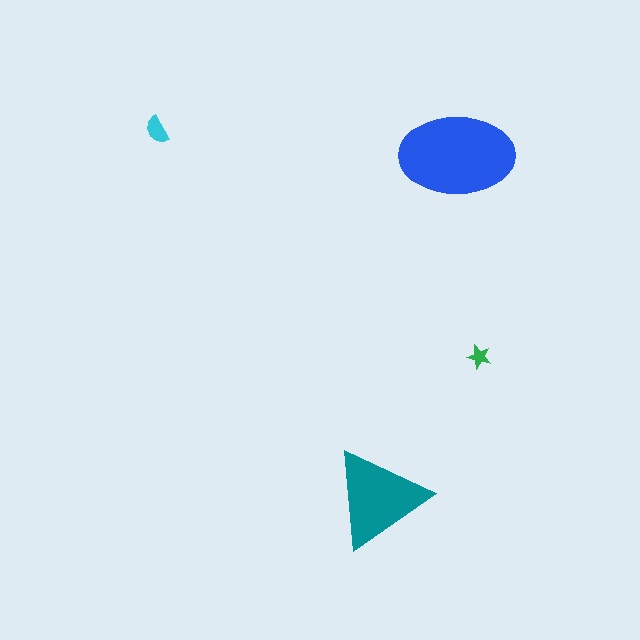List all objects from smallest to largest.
The green star, the cyan semicircle, the teal triangle, the blue ellipse.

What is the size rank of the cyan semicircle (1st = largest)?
3rd.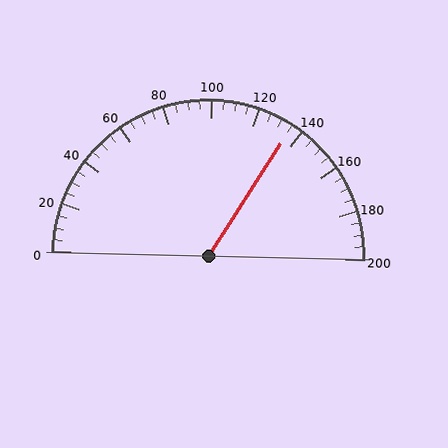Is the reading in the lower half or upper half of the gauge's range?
The reading is in the upper half of the range (0 to 200).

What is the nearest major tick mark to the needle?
The nearest major tick mark is 140.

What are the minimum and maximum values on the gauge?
The gauge ranges from 0 to 200.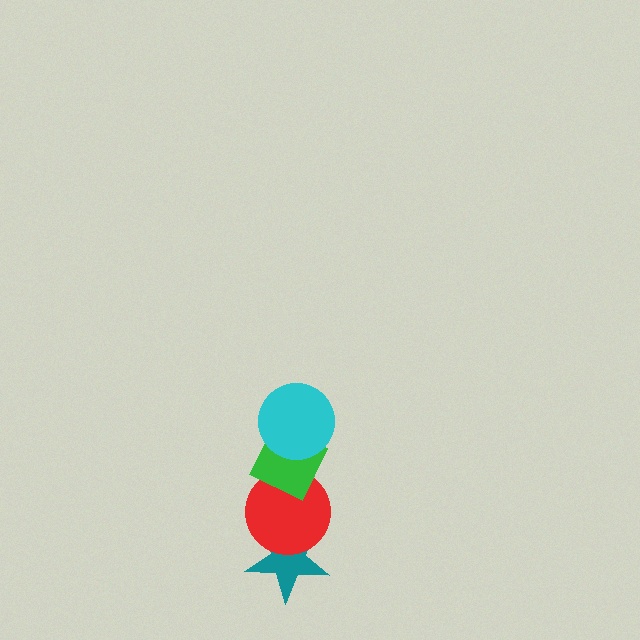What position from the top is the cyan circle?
The cyan circle is 1st from the top.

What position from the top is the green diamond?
The green diamond is 2nd from the top.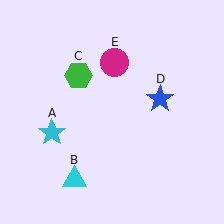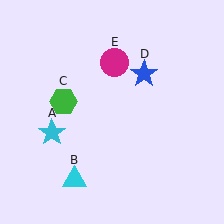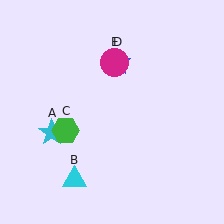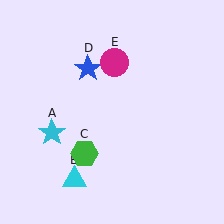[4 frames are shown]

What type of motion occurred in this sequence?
The green hexagon (object C), blue star (object D) rotated counterclockwise around the center of the scene.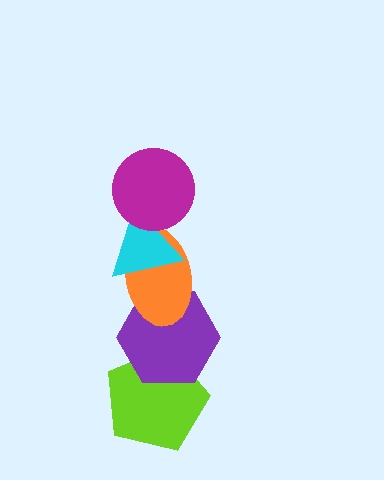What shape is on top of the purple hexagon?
The orange ellipse is on top of the purple hexagon.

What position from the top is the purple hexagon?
The purple hexagon is 4th from the top.